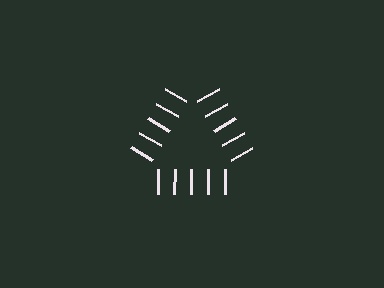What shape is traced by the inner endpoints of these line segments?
An illusory triangle — the line segments terminate on its edges but no continuous stroke is drawn.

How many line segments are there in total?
15 — 5 along each of the 3 edges.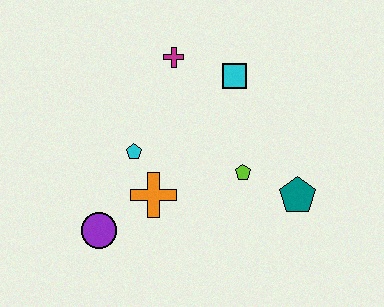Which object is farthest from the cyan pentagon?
The teal pentagon is farthest from the cyan pentagon.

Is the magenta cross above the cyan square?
Yes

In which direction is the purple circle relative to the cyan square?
The purple circle is below the cyan square.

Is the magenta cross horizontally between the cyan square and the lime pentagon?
No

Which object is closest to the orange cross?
The cyan pentagon is closest to the orange cross.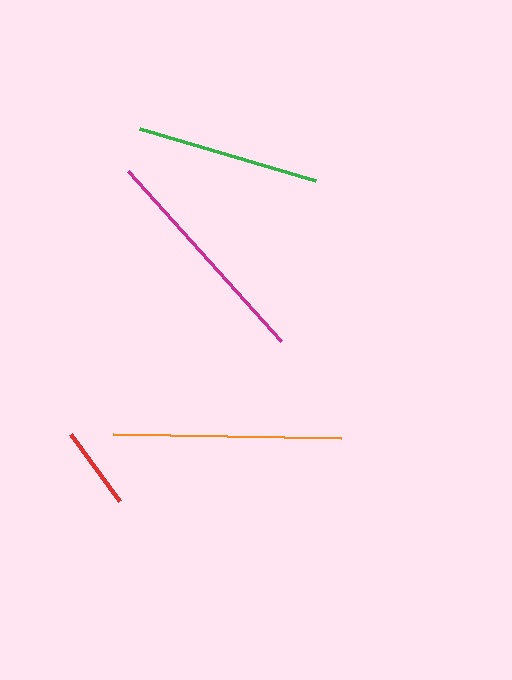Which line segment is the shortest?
The red line is the shortest at approximately 83 pixels.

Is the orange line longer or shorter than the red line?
The orange line is longer than the red line.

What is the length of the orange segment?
The orange segment is approximately 228 pixels long.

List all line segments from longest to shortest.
From longest to shortest: magenta, orange, green, red.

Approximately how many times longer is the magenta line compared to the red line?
The magenta line is approximately 2.8 times the length of the red line.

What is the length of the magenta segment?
The magenta segment is approximately 229 pixels long.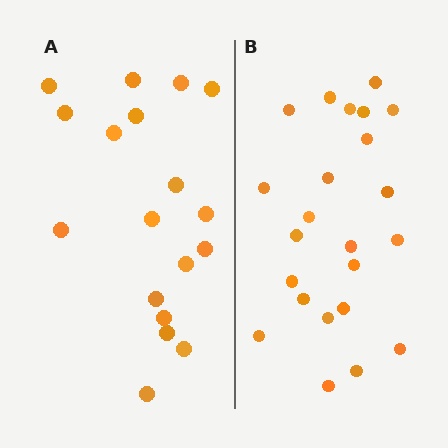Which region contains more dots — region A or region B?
Region B (the right region) has more dots.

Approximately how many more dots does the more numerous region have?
Region B has about 5 more dots than region A.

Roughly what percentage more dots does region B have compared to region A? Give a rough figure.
About 30% more.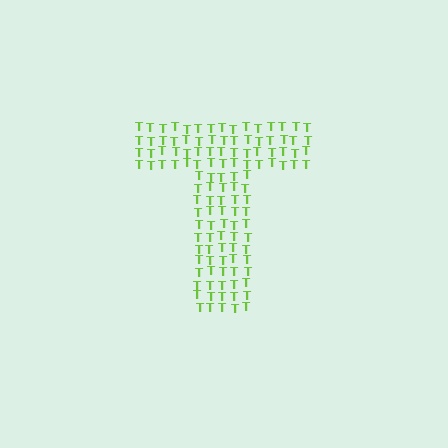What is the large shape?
The large shape is the letter T.